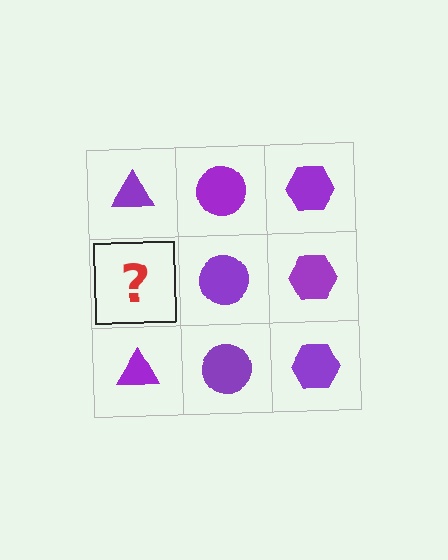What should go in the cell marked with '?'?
The missing cell should contain a purple triangle.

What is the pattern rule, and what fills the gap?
The rule is that each column has a consistent shape. The gap should be filled with a purple triangle.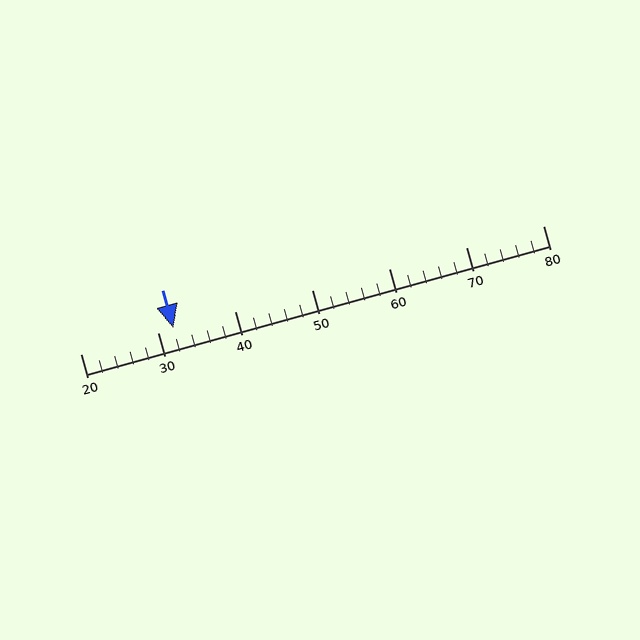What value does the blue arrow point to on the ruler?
The blue arrow points to approximately 32.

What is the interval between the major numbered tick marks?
The major tick marks are spaced 10 units apart.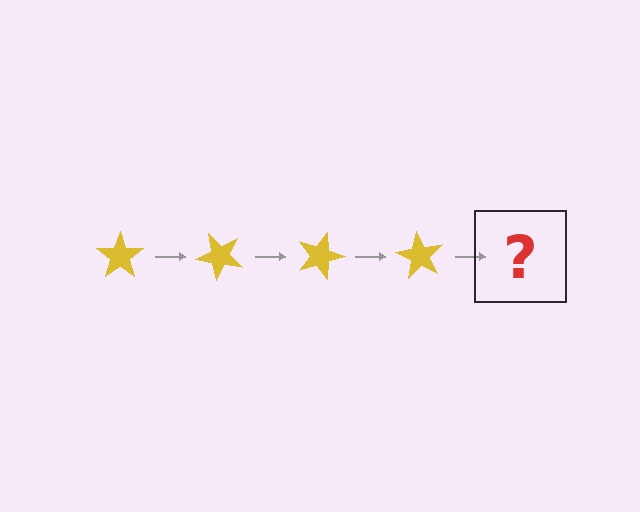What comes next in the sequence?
The next element should be a yellow star rotated 180 degrees.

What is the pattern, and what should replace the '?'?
The pattern is that the star rotates 45 degrees each step. The '?' should be a yellow star rotated 180 degrees.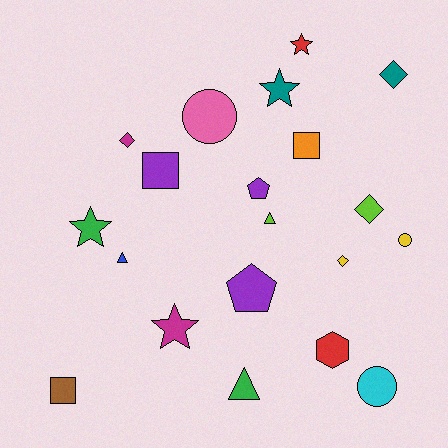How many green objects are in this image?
There are 2 green objects.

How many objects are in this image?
There are 20 objects.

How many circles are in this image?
There are 3 circles.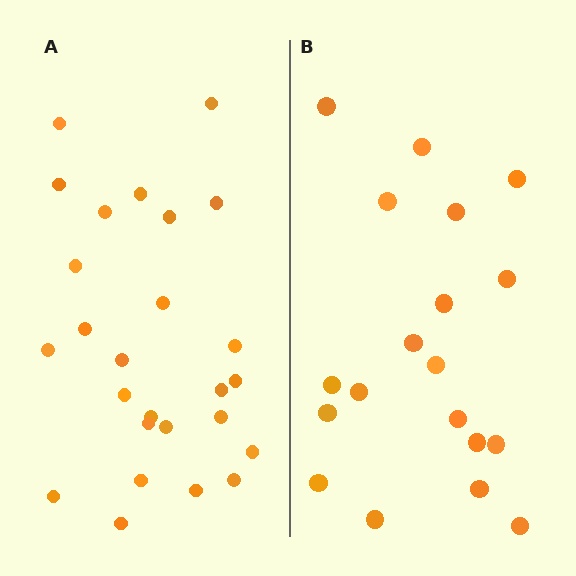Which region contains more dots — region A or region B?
Region A (the left region) has more dots.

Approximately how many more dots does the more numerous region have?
Region A has roughly 8 or so more dots than region B.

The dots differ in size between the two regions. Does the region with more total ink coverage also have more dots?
No. Region B has more total ink coverage because its dots are larger, but region A actually contains more individual dots. Total area can be misleading — the number of items is what matters here.